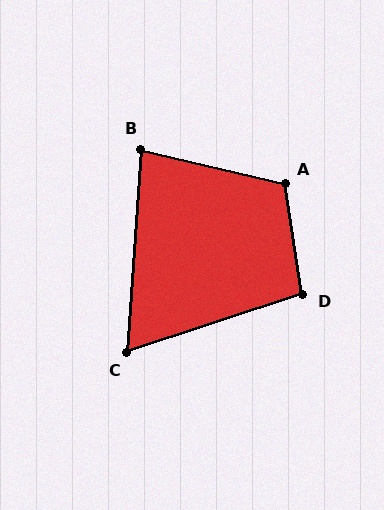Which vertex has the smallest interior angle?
C, at approximately 68 degrees.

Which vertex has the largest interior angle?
A, at approximately 112 degrees.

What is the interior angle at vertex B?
Approximately 81 degrees (acute).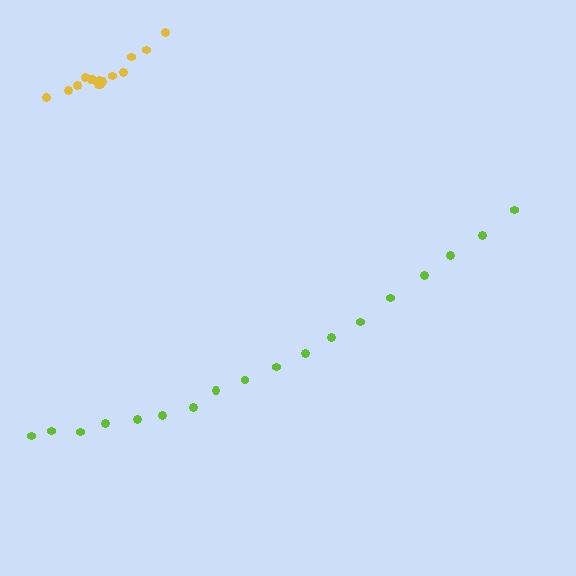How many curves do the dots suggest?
There are 2 distinct paths.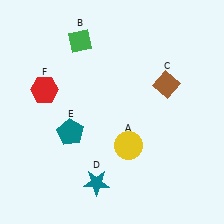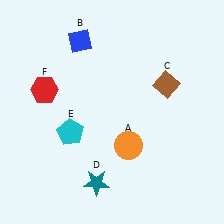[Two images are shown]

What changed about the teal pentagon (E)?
In Image 1, E is teal. In Image 2, it changed to cyan.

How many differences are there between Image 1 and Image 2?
There are 3 differences between the two images.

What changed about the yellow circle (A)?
In Image 1, A is yellow. In Image 2, it changed to orange.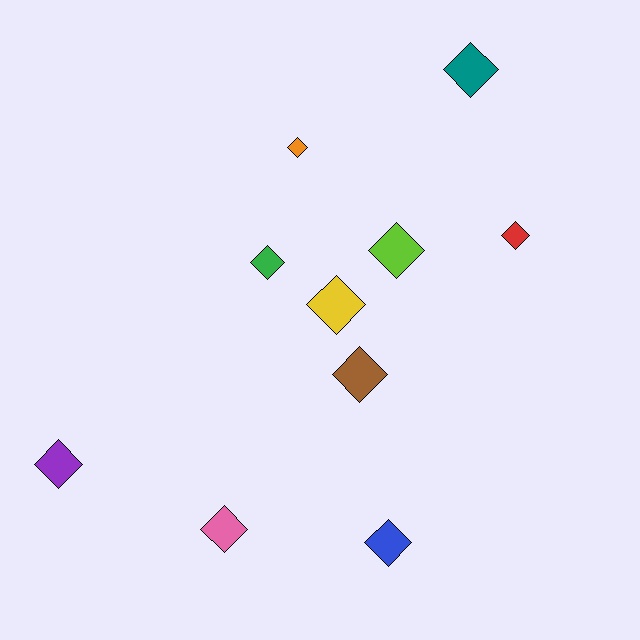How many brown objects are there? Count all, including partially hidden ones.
There is 1 brown object.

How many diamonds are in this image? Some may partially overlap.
There are 10 diamonds.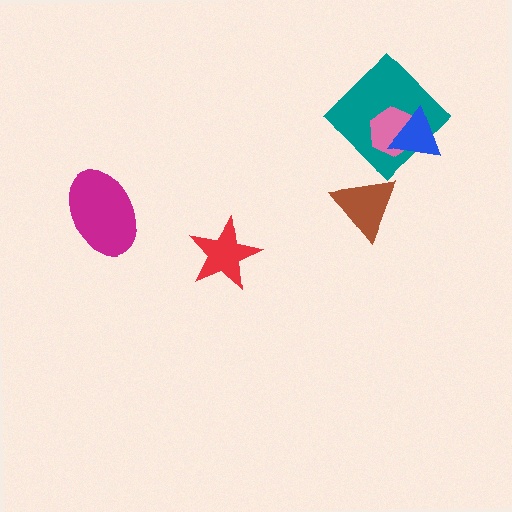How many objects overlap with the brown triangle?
0 objects overlap with the brown triangle.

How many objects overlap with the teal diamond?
2 objects overlap with the teal diamond.